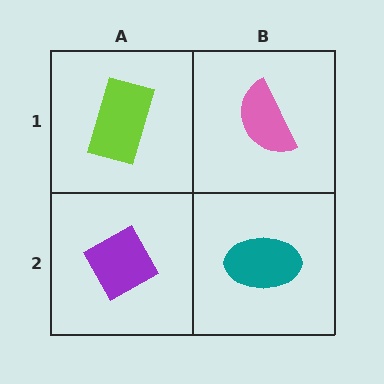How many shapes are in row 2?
2 shapes.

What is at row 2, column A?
A purple diamond.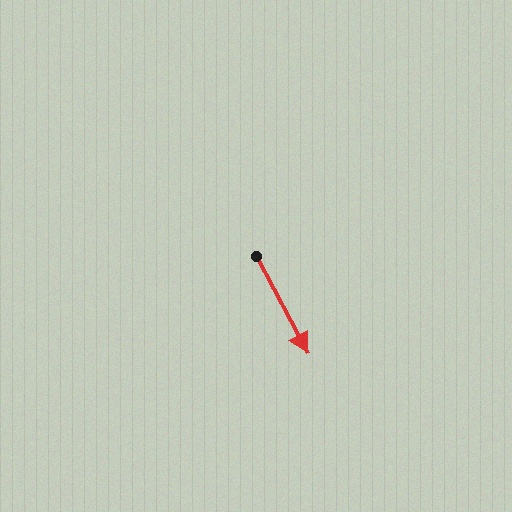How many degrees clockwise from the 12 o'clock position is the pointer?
Approximately 152 degrees.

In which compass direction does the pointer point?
Southeast.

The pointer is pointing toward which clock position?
Roughly 5 o'clock.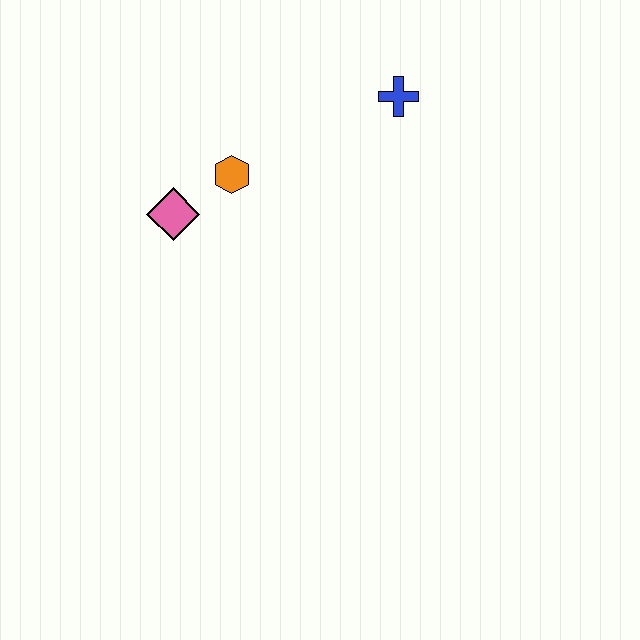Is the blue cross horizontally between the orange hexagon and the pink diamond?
No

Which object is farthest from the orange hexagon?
The blue cross is farthest from the orange hexagon.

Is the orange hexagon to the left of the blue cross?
Yes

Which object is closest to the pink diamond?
The orange hexagon is closest to the pink diamond.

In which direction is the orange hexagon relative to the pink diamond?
The orange hexagon is to the right of the pink diamond.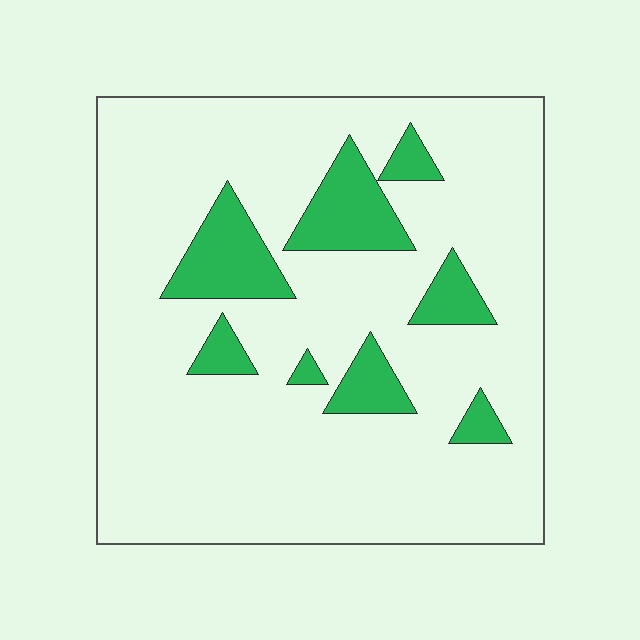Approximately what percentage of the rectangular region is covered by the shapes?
Approximately 15%.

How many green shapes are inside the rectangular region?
8.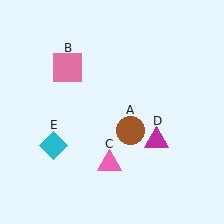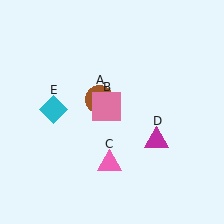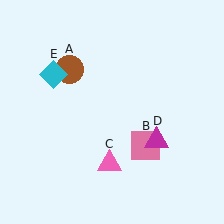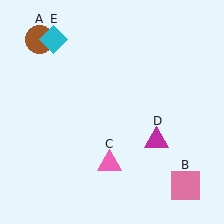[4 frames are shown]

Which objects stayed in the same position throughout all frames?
Pink triangle (object C) and magenta triangle (object D) remained stationary.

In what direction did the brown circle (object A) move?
The brown circle (object A) moved up and to the left.